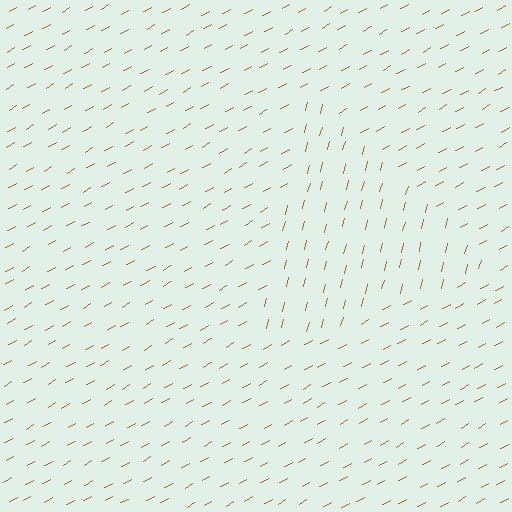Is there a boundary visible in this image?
Yes, there is a texture boundary formed by a change in line orientation.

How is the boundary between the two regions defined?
The boundary is defined purely by a change in line orientation (approximately 45 degrees difference). All lines are the same color and thickness.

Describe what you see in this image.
The image is filled with small brown line segments. A triangle region in the image has lines oriented differently from the surrounding lines, creating a visible texture boundary.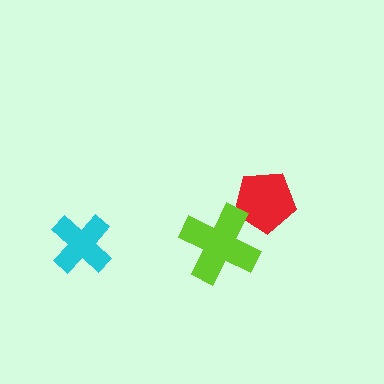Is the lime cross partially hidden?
No, no other shape covers it.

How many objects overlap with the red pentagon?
1 object overlaps with the red pentagon.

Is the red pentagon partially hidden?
Yes, it is partially covered by another shape.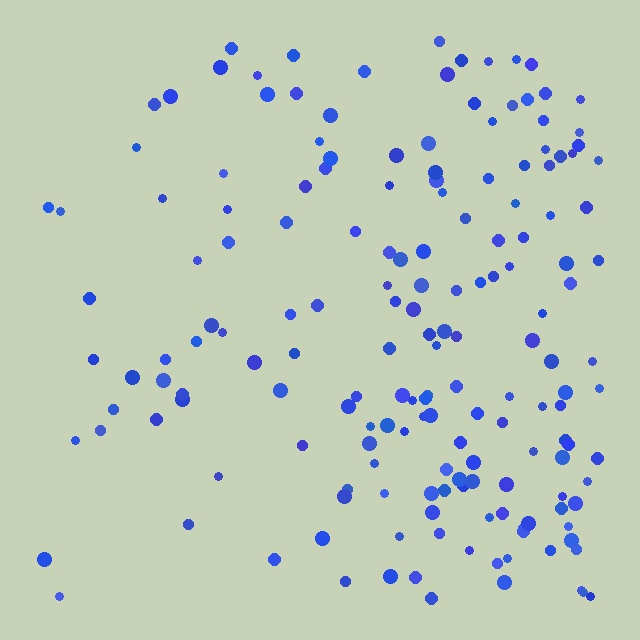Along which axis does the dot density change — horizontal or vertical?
Horizontal.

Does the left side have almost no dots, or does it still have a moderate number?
Still a moderate number, just noticeably fewer than the right.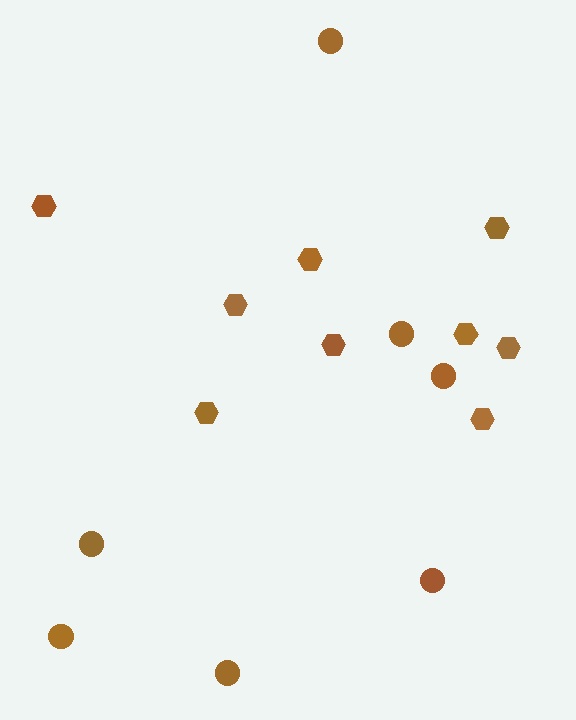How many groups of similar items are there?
There are 2 groups: one group of circles (7) and one group of hexagons (9).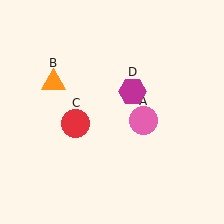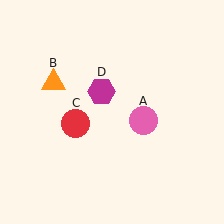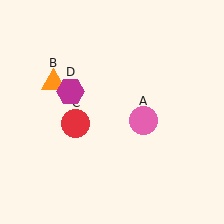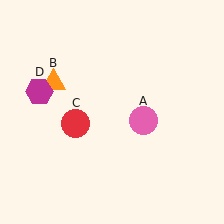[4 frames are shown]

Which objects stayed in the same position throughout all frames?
Pink circle (object A) and orange triangle (object B) and red circle (object C) remained stationary.